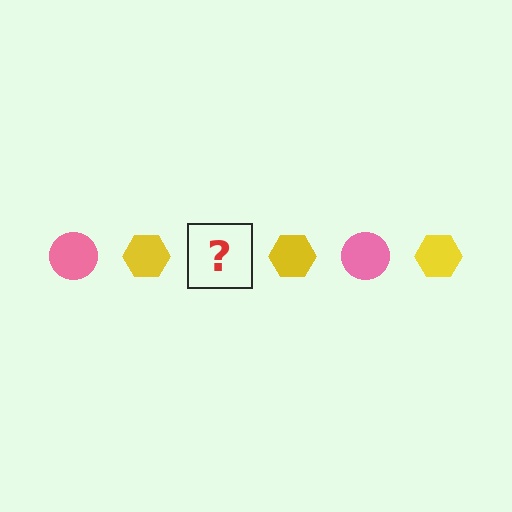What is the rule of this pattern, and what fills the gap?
The rule is that the pattern alternates between pink circle and yellow hexagon. The gap should be filled with a pink circle.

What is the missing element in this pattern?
The missing element is a pink circle.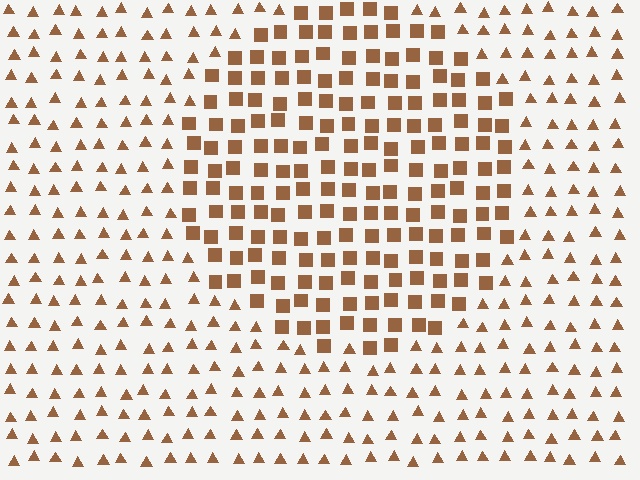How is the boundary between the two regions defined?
The boundary is defined by a change in element shape: squares inside vs. triangles outside. All elements share the same color and spacing.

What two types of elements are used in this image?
The image uses squares inside the circle region and triangles outside it.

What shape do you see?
I see a circle.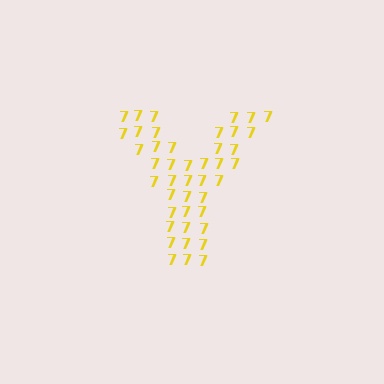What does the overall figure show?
The overall figure shows the letter Y.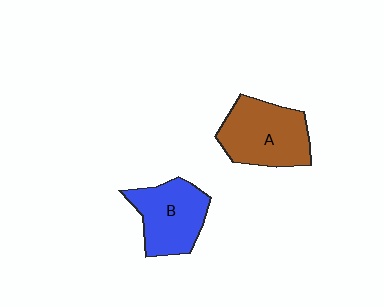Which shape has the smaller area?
Shape B (blue).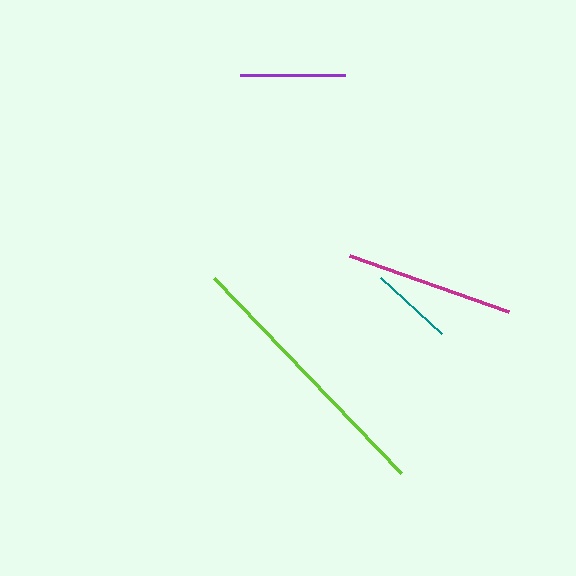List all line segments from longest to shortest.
From longest to shortest: lime, magenta, purple, teal.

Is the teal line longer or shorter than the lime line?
The lime line is longer than the teal line.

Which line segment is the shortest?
The teal line is the shortest at approximately 83 pixels.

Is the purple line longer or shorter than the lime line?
The lime line is longer than the purple line.